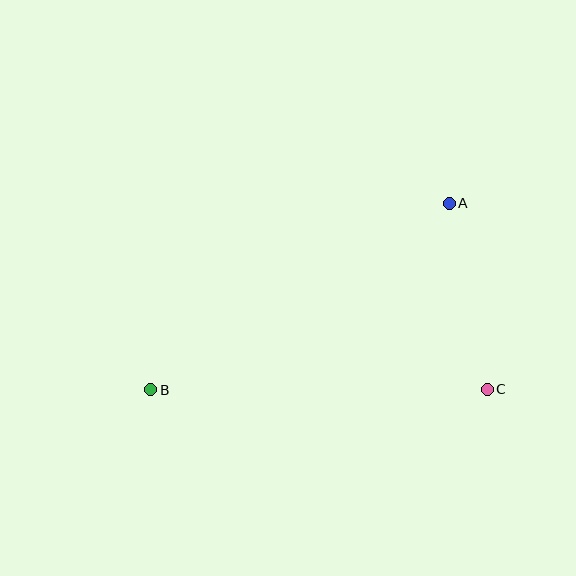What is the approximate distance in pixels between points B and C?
The distance between B and C is approximately 337 pixels.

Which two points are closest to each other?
Points A and C are closest to each other.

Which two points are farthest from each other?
Points A and B are farthest from each other.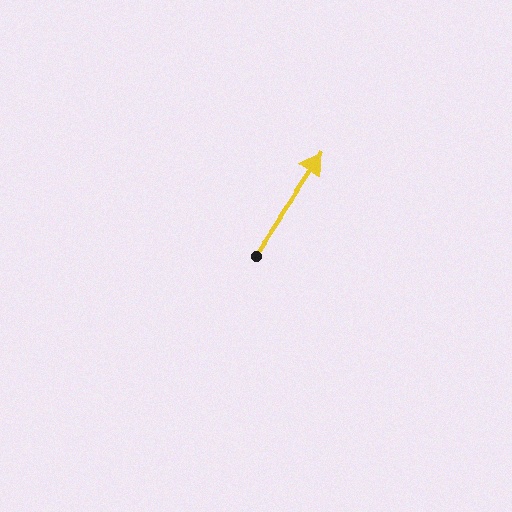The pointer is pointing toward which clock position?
Roughly 1 o'clock.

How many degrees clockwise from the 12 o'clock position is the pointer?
Approximately 34 degrees.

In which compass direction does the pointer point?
Northeast.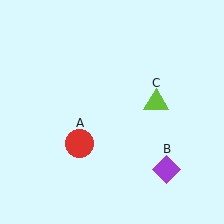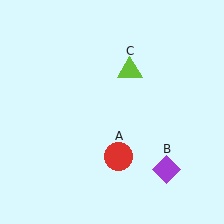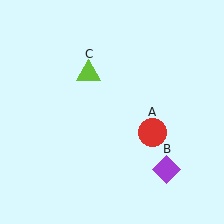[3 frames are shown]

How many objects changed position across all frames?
2 objects changed position: red circle (object A), lime triangle (object C).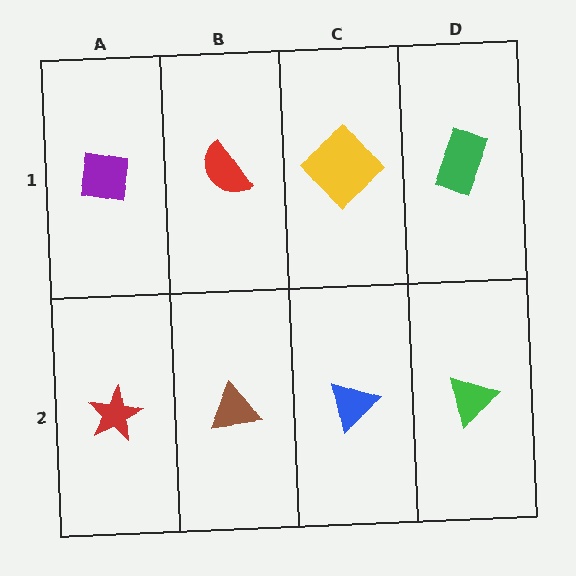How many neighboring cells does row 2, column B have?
3.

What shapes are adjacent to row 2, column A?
A purple square (row 1, column A), a brown triangle (row 2, column B).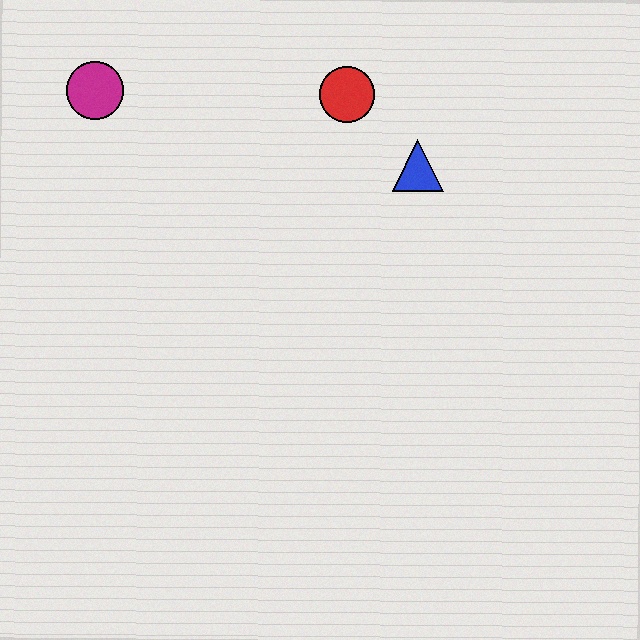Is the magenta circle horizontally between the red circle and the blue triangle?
No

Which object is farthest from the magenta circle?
The blue triangle is farthest from the magenta circle.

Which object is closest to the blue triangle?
The red circle is closest to the blue triangle.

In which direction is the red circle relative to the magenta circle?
The red circle is to the right of the magenta circle.